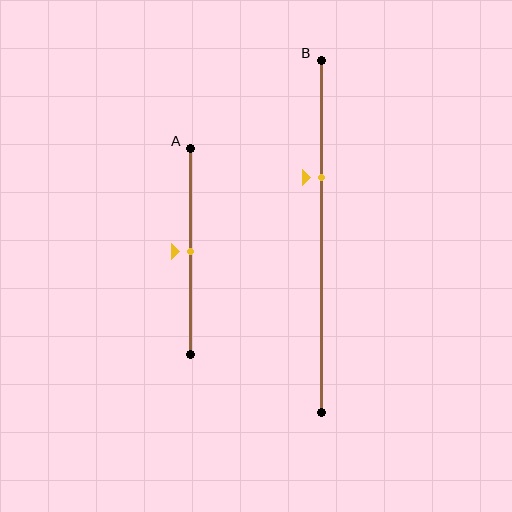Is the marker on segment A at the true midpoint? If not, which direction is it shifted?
Yes, the marker on segment A is at the true midpoint.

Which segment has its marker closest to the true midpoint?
Segment A has its marker closest to the true midpoint.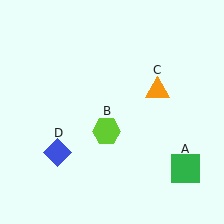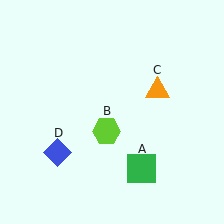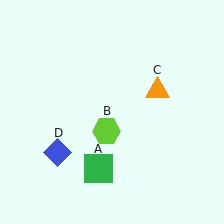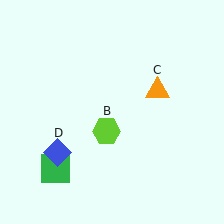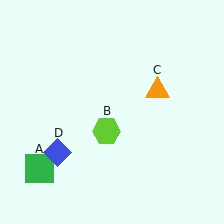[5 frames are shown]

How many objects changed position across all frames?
1 object changed position: green square (object A).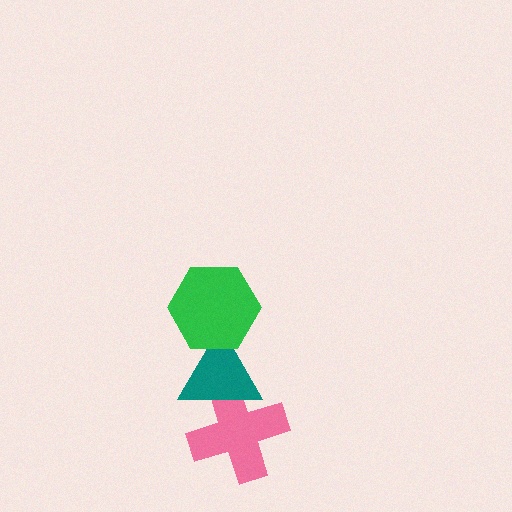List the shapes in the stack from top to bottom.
From top to bottom: the green hexagon, the teal triangle, the pink cross.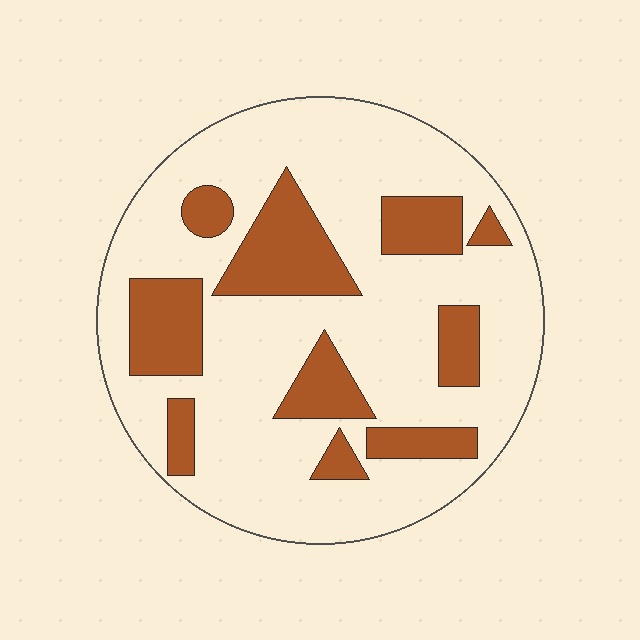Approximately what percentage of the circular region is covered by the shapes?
Approximately 25%.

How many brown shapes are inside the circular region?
10.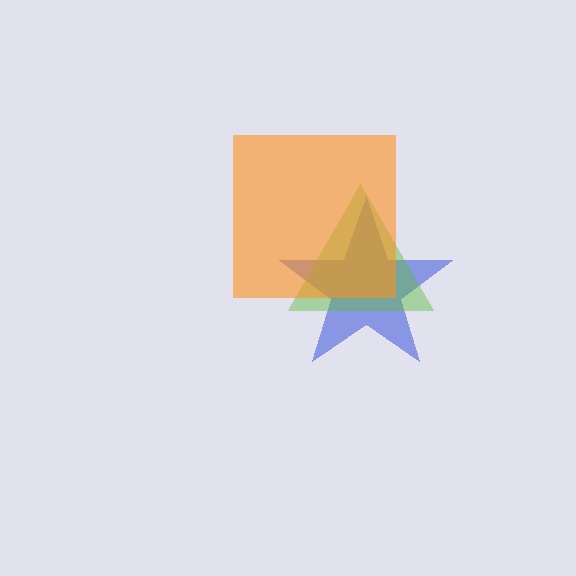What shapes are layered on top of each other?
The layered shapes are: a blue star, a lime triangle, an orange square.